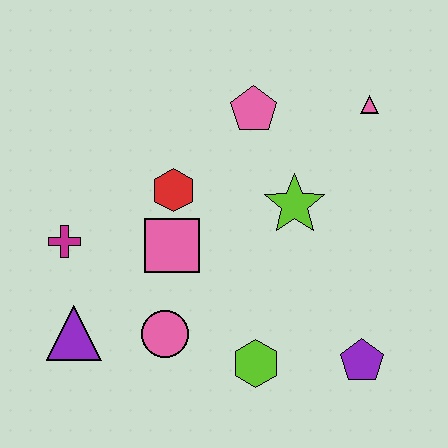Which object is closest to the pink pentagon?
The lime star is closest to the pink pentagon.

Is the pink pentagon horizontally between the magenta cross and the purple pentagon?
Yes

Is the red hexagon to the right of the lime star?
No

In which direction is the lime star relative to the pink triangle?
The lime star is below the pink triangle.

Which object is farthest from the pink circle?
The pink triangle is farthest from the pink circle.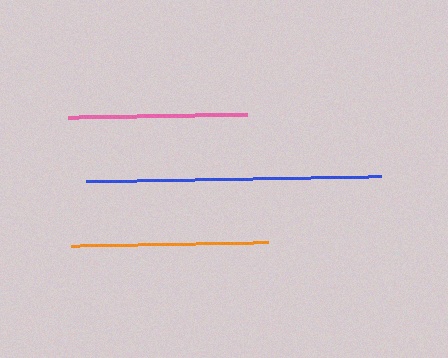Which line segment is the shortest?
The pink line is the shortest at approximately 179 pixels.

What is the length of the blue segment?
The blue segment is approximately 296 pixels long.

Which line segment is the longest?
The blue line is the longest at approximately 296 pixels.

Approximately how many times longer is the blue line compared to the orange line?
The blue line is approximately 1.5 times the length of the orange line.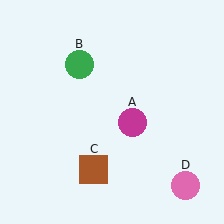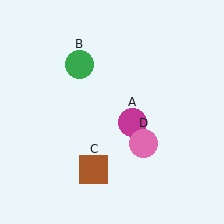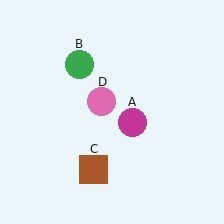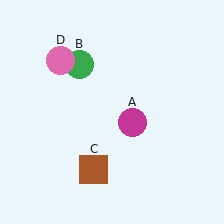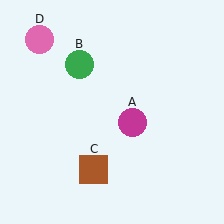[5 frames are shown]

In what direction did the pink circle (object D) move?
The pink circle (object D) moved up and to the left.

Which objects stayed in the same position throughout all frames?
Magenta circle (object A) and green circle (object B) and brown square (object C) remained stationary.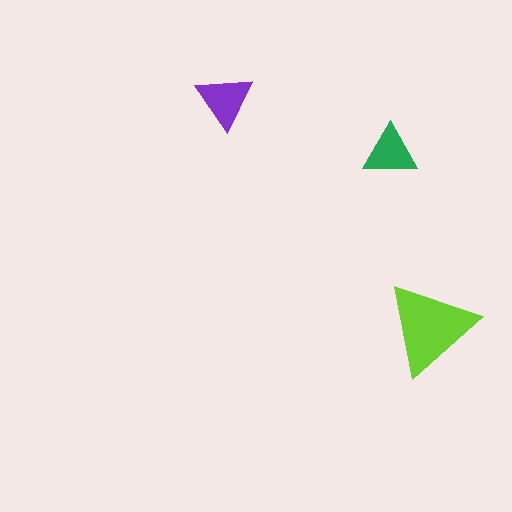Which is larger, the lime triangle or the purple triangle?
The lime one.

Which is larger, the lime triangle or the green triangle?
The lime one.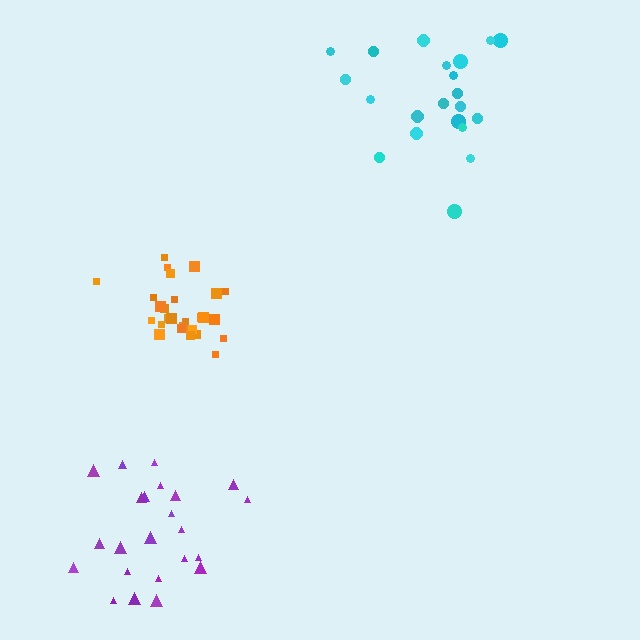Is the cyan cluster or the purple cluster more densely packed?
Purple.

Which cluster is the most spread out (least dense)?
Cyan.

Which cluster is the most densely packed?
Orange.